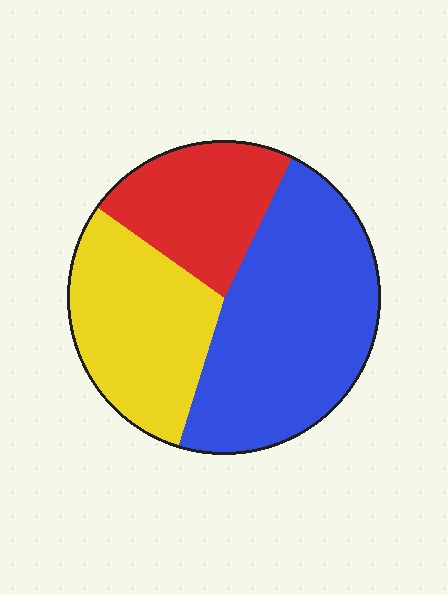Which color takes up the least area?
Red, at roughly 25%.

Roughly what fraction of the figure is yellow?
Yellow takes up about one third (1/3) of the figure.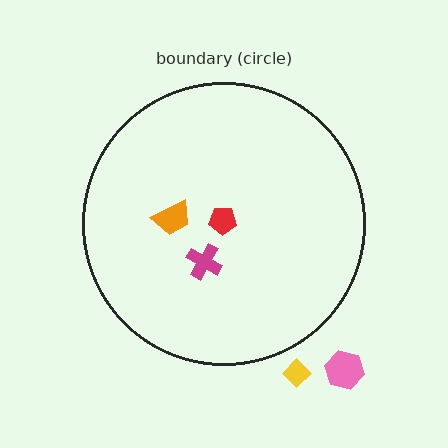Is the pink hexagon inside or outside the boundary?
Outside.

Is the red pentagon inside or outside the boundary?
Inside.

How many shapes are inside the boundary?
3 inside, 2 outside.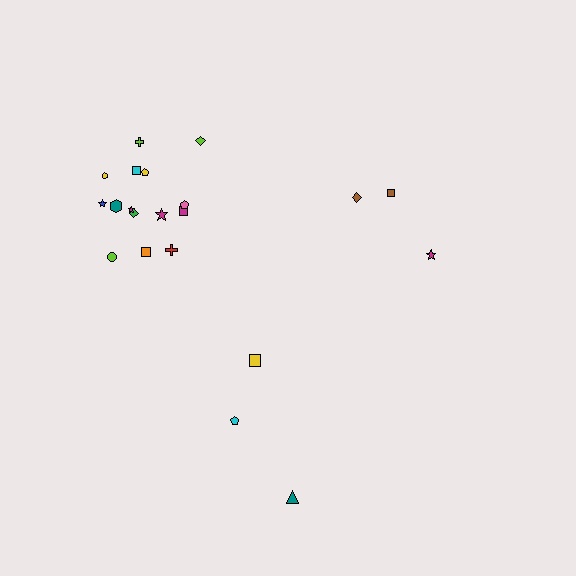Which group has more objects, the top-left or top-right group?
The top-left group.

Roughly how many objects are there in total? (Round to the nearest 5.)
Roughly 20 objects in total.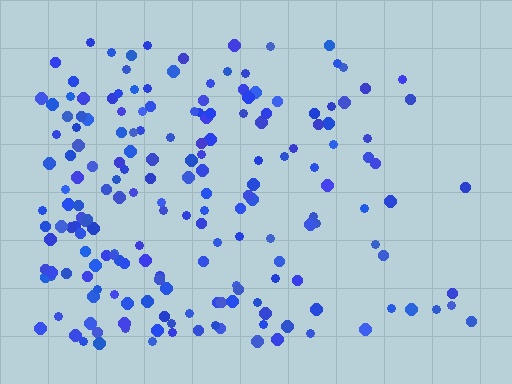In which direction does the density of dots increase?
From right to left, with the left side densest.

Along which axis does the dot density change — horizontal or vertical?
Horizontal.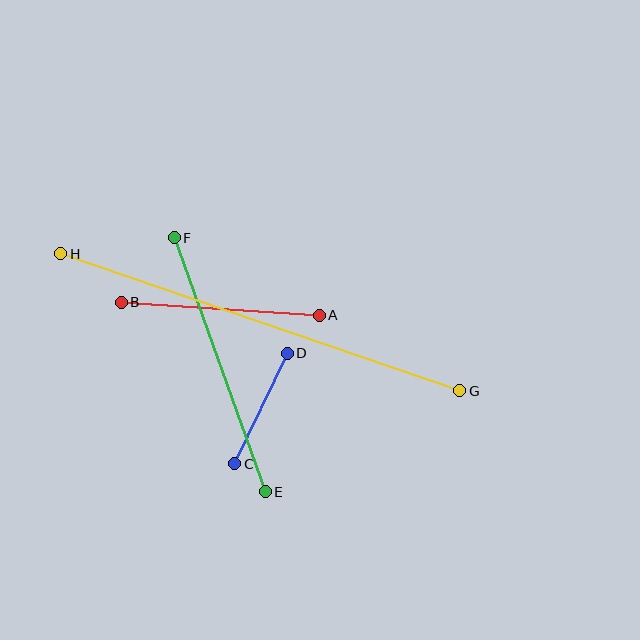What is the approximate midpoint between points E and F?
The midpoint is at approximately (220, 365) pixels.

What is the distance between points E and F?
The distance is approximately 270 pixels.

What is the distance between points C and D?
The distance is approximately 122 pixels.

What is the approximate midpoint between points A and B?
The midpoint is at approximately (220, 309) pixels.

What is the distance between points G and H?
The distance is approximately 422 pixels.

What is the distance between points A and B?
The distance is approximately 198 pixels.